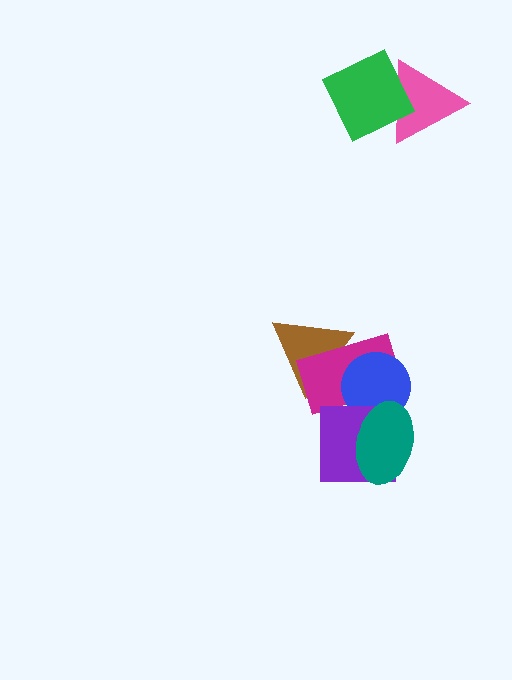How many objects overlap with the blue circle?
3 objects overlap with the blue circle.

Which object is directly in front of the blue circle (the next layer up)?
The purple square is directly in front of the blue circle.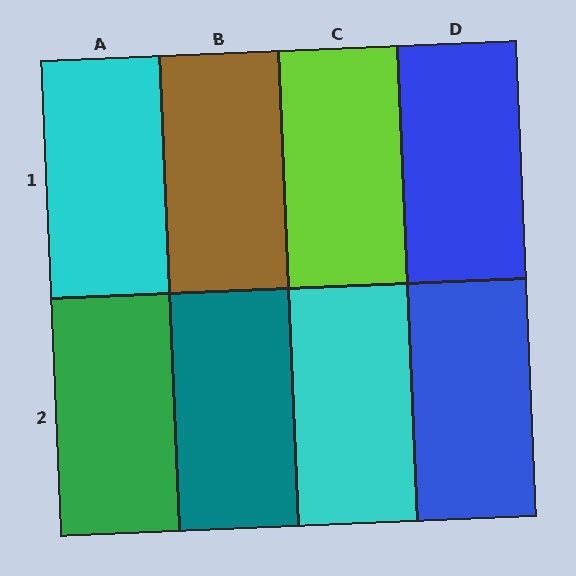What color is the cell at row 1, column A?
Cyan.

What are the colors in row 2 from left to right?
Green, teal, cyan, blue.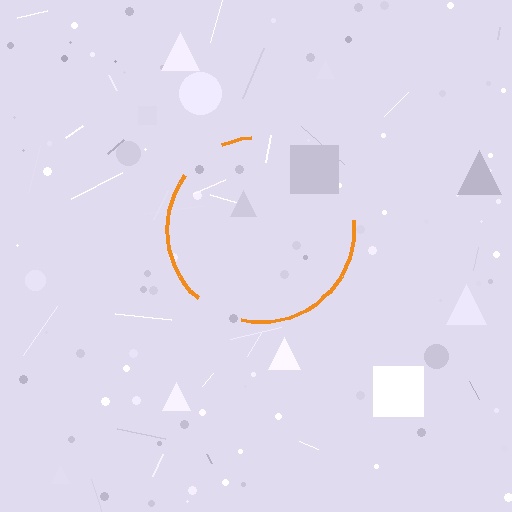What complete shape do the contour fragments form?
The contour fragments form a circle.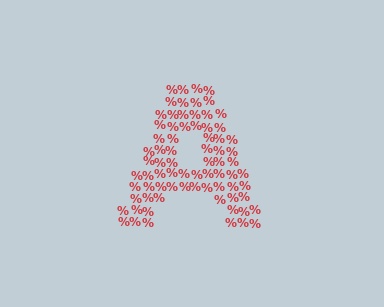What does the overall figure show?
The overall figure shows the letter A.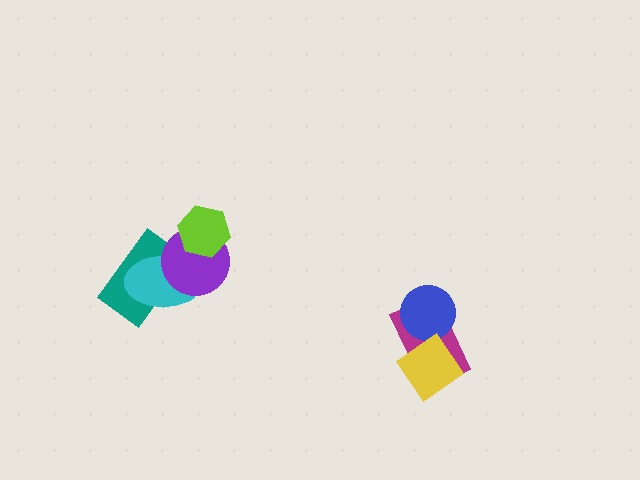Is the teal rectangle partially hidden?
Yes, it is partially covered by another shape.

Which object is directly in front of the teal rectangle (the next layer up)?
The cyan ellipse is directly in front of the teal rectangle.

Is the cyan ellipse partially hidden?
Yes, it is partially covered by another shape.